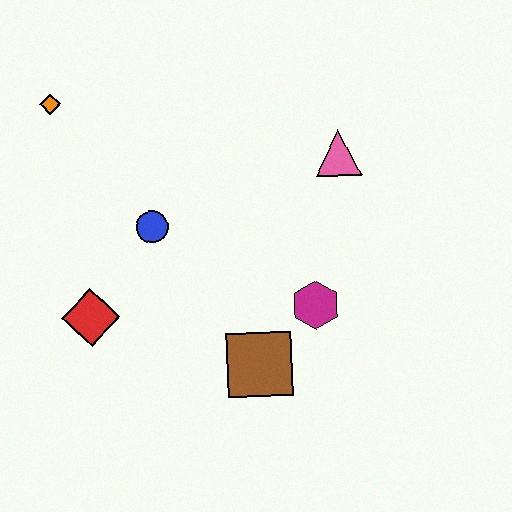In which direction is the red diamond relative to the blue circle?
The red diamond is below the blue circle.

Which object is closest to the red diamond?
The blue circle is closest to the red diamond.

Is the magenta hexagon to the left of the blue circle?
No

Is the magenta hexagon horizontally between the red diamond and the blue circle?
No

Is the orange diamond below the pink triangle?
No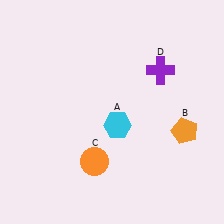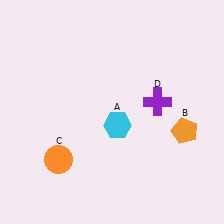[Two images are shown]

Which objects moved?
The objects that moved are: the orange circle (C), the purple cross (D).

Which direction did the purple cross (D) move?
The purple cross (D) moved down.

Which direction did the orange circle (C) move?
The orange circle (C) moved left.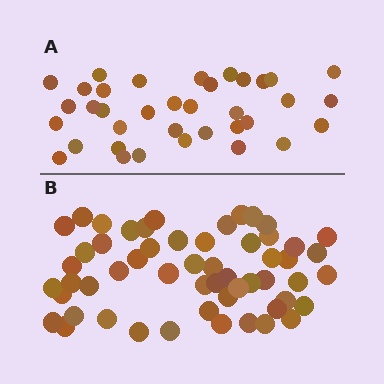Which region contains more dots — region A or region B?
Region B (the bottom region) has more dots.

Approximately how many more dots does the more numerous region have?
Region B has approximately 20 more dots than region A.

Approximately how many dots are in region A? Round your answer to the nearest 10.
About 40 dots. (The exact count is 36, which rounds to 40.)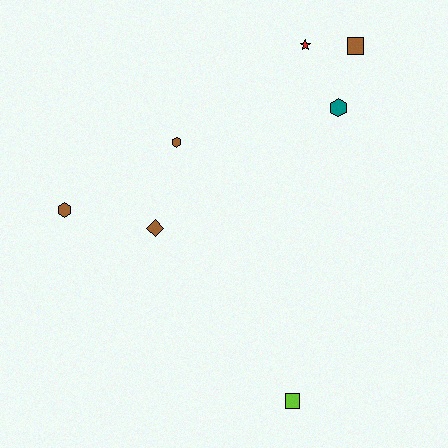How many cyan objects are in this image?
There are no cyan objects.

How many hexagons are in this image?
There are 3 hexagons.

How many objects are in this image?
There are 7 objects.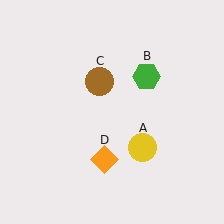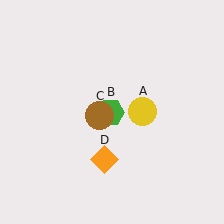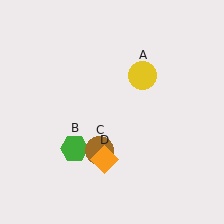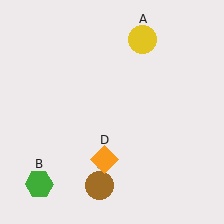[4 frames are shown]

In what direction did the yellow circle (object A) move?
The yellow circle (object A) moved up.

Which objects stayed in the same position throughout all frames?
Orange diamond (object D) remained stationary.